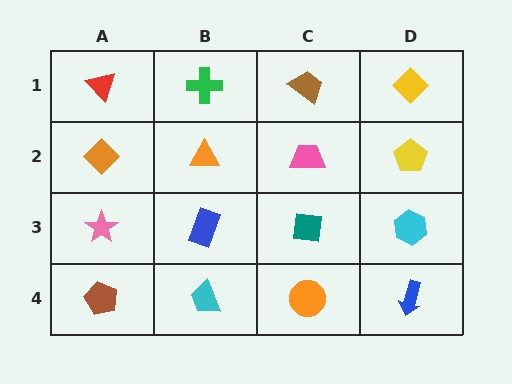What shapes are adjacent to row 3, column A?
An orange diamond (row 2, column A), a brown pentagon (row 4, column A), a blue rectangle (row 3, column B).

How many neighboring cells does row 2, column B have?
4.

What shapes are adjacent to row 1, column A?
An orange diamond (row 2, column A), a green cross (row 1, column B).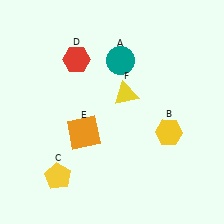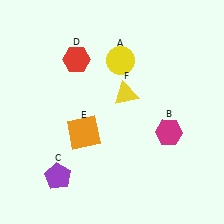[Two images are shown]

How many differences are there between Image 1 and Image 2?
There are 3 differences between the two images.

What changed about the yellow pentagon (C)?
In Image 1, C is yellow. In Image 2, it changed to purple.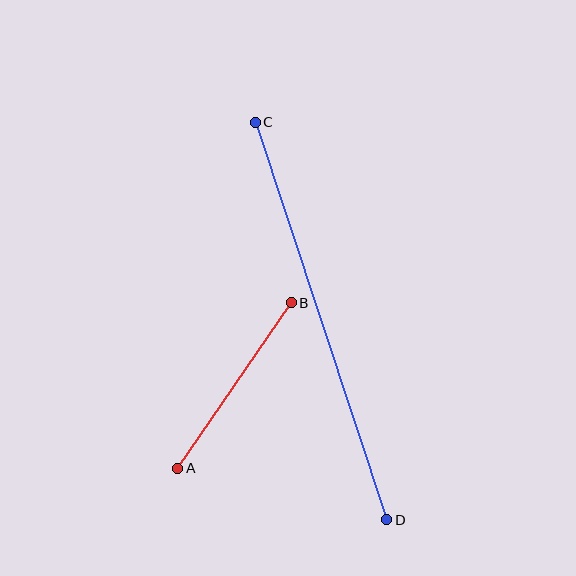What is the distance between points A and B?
The distance is approximately 200 pixels.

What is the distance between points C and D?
The distance is approximately 419 pixels.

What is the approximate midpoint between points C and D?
The midpoint is at approximately (321, 321) pixels.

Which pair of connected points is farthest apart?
Points C and D are farthest apart.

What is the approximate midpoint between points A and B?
The midpoint is at approximately (234, 386) pixels.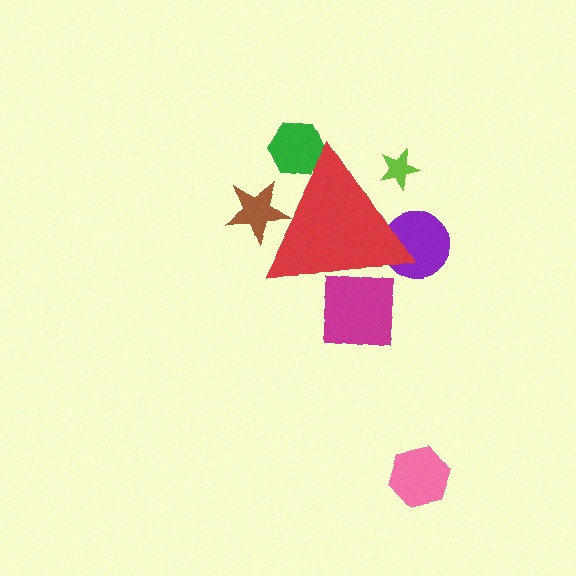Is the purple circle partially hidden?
Yes, the purple circle is partially hidden behind the red triangle.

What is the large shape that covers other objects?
A red triangle.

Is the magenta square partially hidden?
Yes, the magenta square is partially hidden behind the red triangle.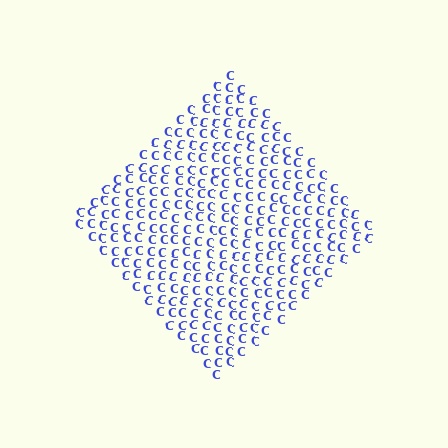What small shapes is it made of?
It is made of small letter C's.